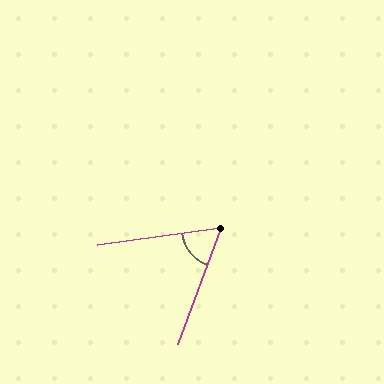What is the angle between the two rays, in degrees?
Approximately 62 degrees.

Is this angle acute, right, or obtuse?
It is acute.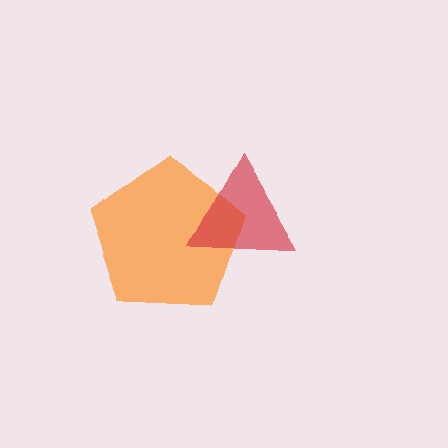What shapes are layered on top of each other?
The layered shapes are: an orange pentagon, a red triangle.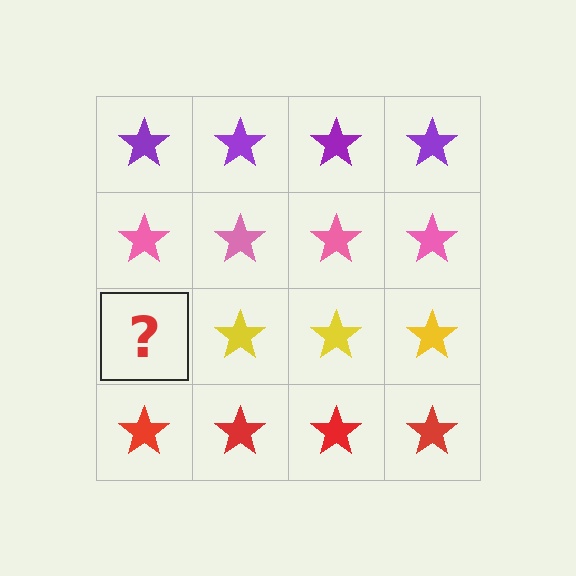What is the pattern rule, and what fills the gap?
The rule is that each row has a consistent color. The gap should be filled with a yellow star.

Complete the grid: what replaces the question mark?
The question mark should be replaced with a yellow star.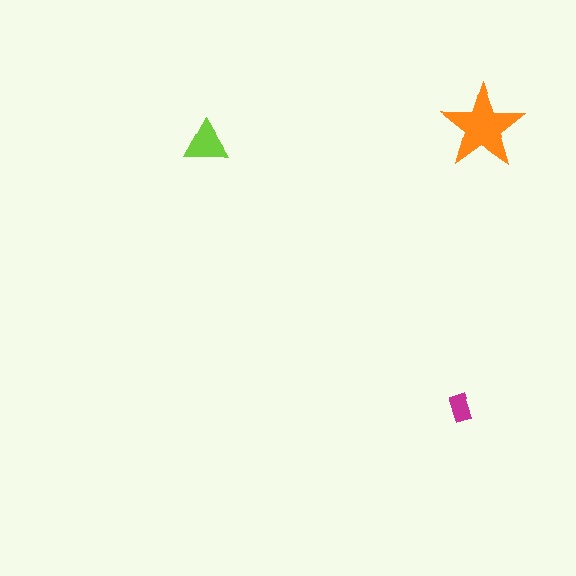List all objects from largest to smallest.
The orange star, the lime triangle, the magenta rectangle.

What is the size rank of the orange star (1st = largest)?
1st.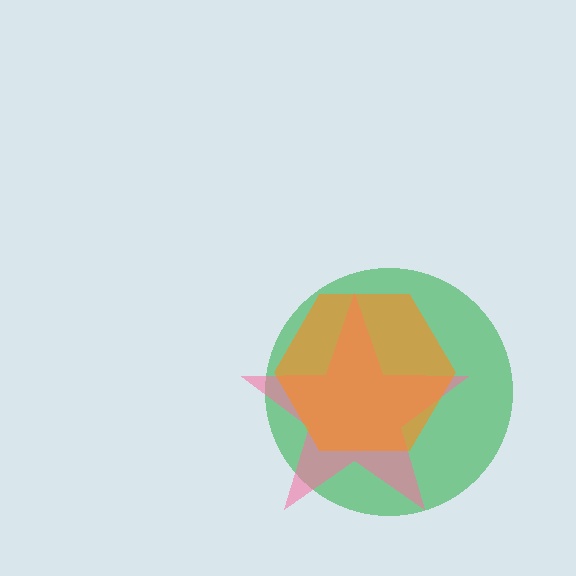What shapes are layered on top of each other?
The layered shapes are: a green circle, a pink star, an orange hexagon.